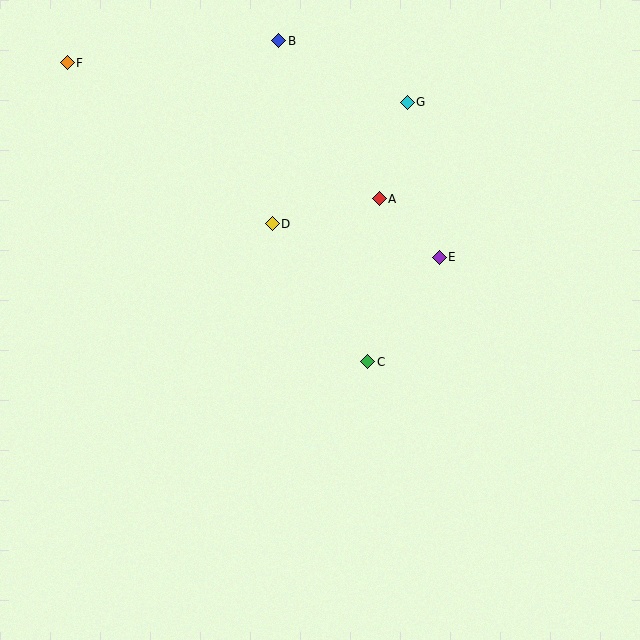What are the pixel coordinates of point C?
Point C is at (368, 362).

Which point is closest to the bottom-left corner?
Point C is closest to the bottom-left corner.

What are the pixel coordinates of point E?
Point E is at (439, 257).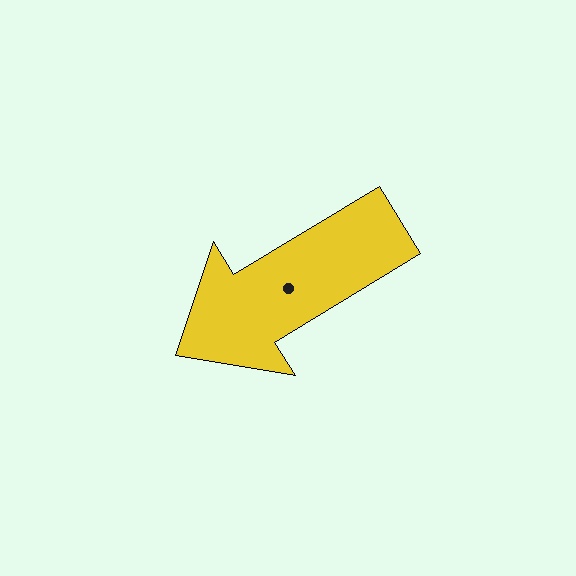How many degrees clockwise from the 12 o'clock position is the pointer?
Approximately 239 degrees.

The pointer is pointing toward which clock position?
Roughly 8 o'clock.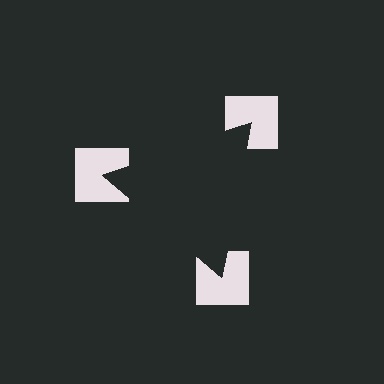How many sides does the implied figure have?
3 sides.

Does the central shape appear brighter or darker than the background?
It typically appears slightly darker than the background, even though no actual brightness change is drawn.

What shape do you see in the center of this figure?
An illusory triangle — its edges are inferred from the aligned wedge cuts in the notched squares, not physically drawn.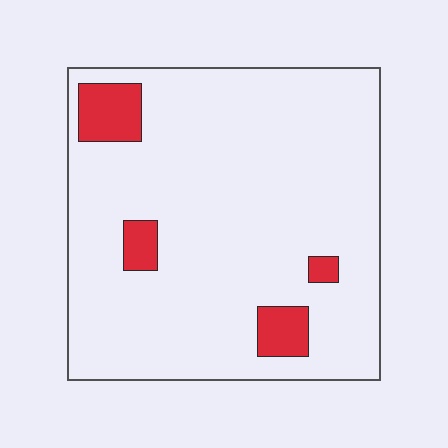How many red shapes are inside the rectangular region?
4.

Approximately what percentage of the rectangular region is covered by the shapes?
Approximately 10%.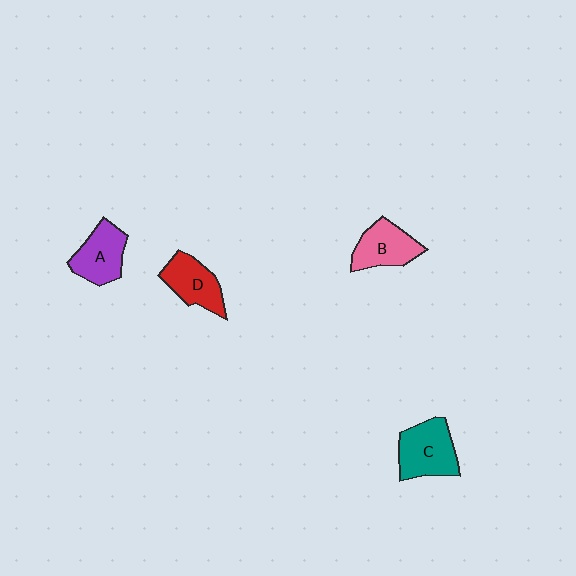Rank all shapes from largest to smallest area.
From largest to smallest: C (teal), A (purple), B (pink), D (red).